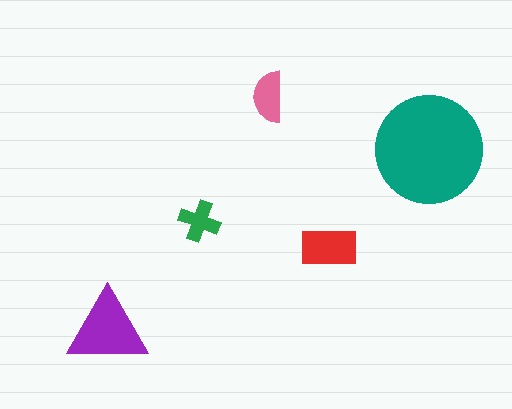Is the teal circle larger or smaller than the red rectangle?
Larger.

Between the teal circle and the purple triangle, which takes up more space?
The teal circle.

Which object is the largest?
The teal circle.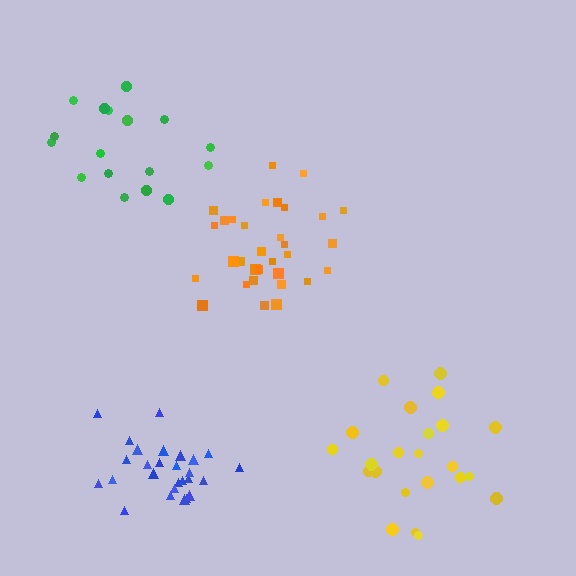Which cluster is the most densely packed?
Blue.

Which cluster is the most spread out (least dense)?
Green.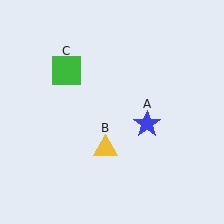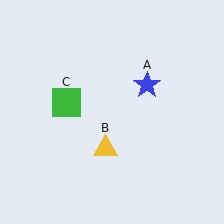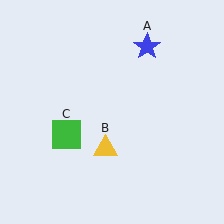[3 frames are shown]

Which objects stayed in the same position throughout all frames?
Yellow triangle (object B) remained stationary.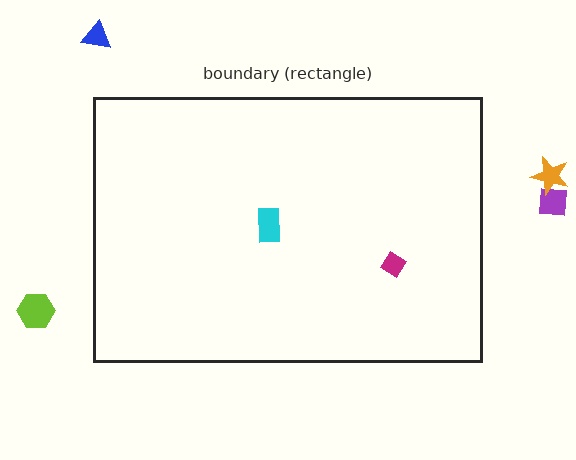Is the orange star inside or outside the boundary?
Outside.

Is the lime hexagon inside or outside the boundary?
Outside.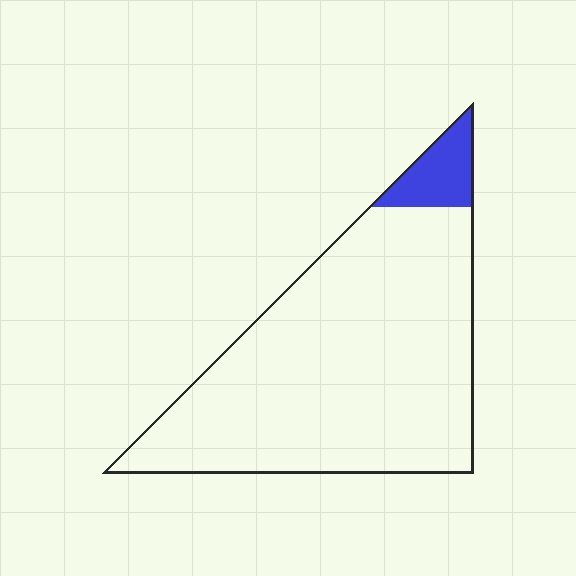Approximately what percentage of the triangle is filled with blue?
Approximately 10%.